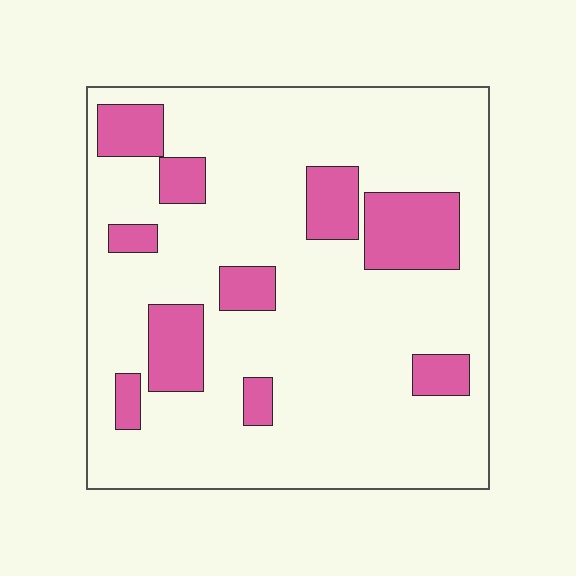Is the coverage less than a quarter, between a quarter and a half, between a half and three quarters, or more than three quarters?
Less than a quarter.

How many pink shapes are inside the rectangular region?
10.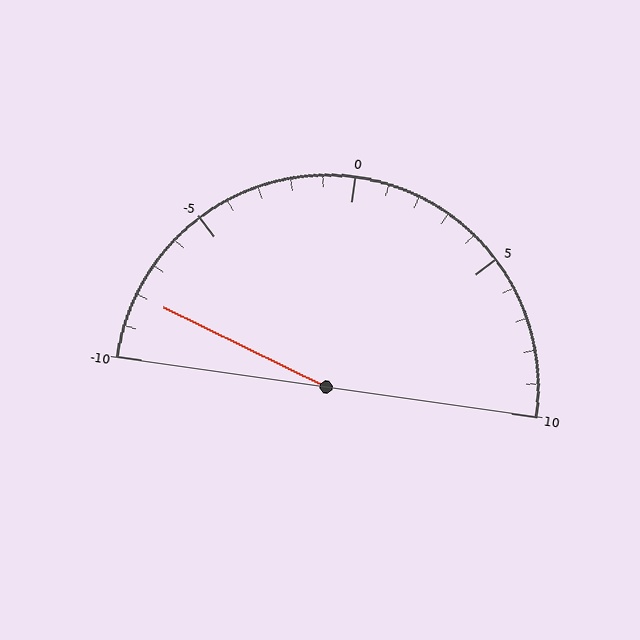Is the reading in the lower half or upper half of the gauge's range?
The reading is in the lower half of the range (-10 to 10).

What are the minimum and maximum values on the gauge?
The gauge ranges from -10 to 10.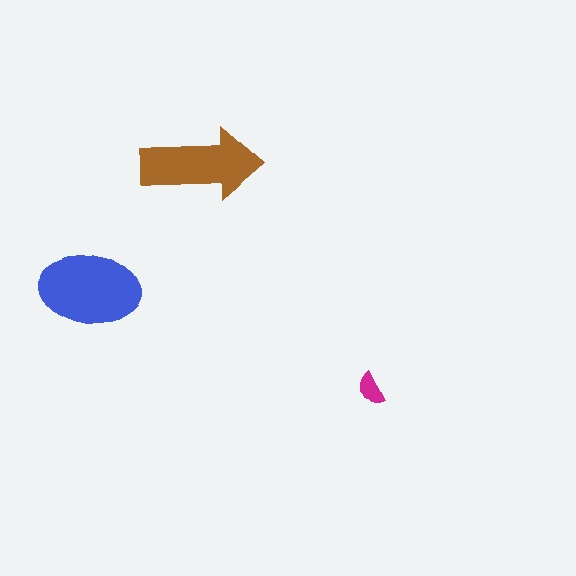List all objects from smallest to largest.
The magenta semicircle, the brown arrow, the blue ellipse.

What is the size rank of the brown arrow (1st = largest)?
2nd.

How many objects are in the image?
There are 3 objects in the image.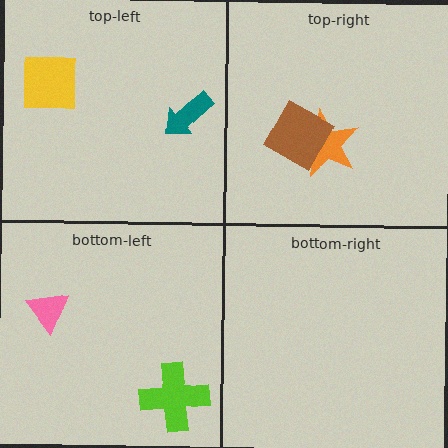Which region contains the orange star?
The top-right region.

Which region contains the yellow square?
The top-left region.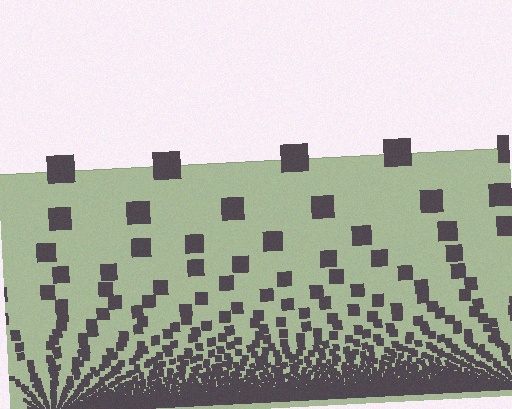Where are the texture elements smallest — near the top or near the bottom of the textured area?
Near the bottom.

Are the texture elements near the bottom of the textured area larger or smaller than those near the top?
Smaller. The gradient is inverted — elements near the bottom are smaller and denser.